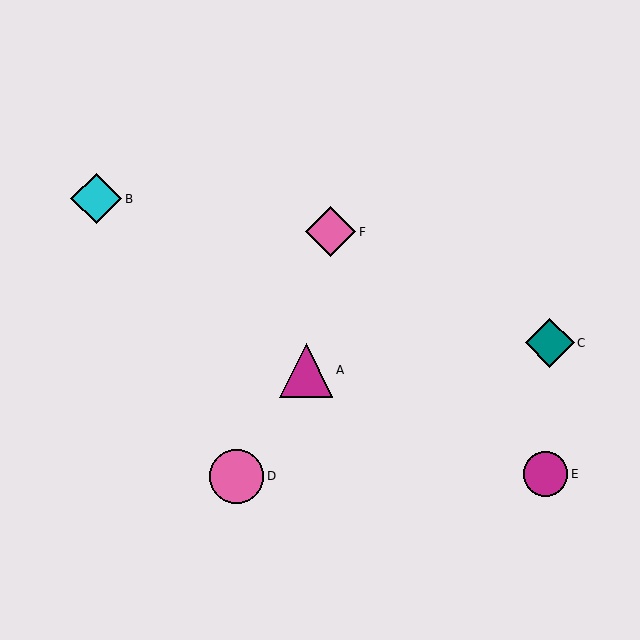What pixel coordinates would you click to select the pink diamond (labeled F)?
Click at (331, 232) to select the pink diamond F.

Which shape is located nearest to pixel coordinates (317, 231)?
The pink diamond (labeled F) at (331, 232) is nearest to that location.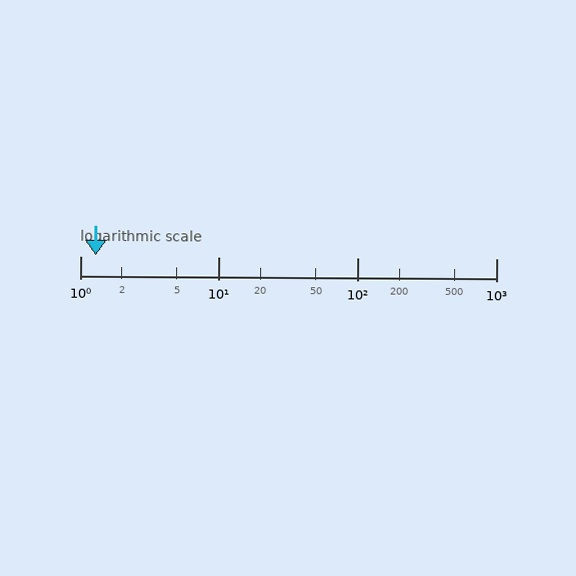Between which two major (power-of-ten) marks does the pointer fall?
The pointer is between 1 and 10.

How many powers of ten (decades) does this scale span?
The scale spans 3 decades, from 1 to 1000.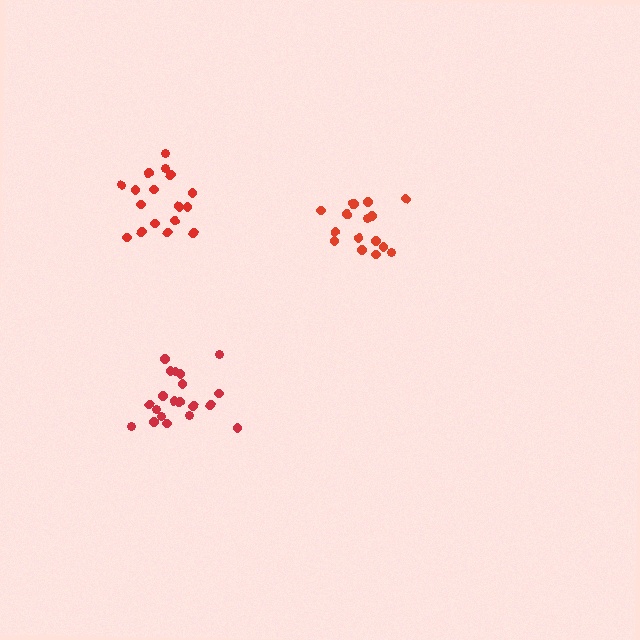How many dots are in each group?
Group 1: 16 dots, Group 2: 20 dots, Group 3: 17 dots (53 total).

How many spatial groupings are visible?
There are 3 spatial groupings.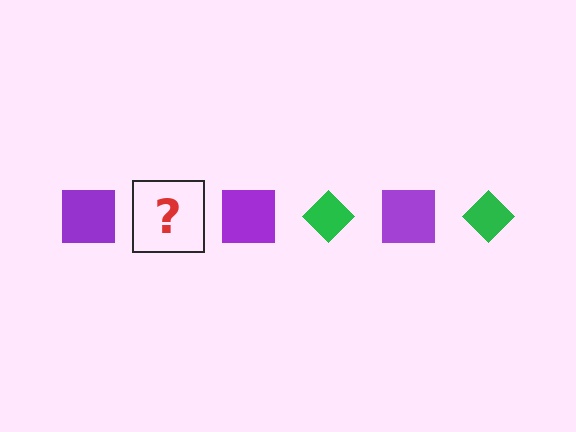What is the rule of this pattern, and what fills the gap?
The rule is that the pattern alternates between purple square and green diamond. The gap should be filled with a green diamond.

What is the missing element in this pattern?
The missing element is a green diamond.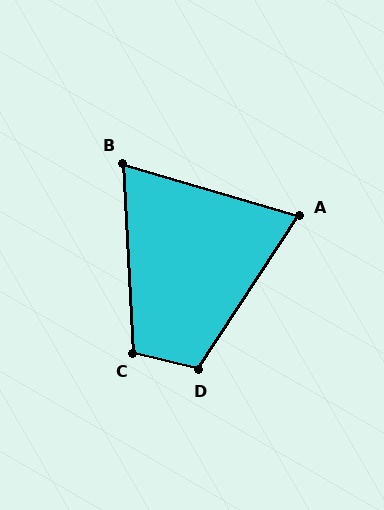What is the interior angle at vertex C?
Approximately 107 degrees (obtuse).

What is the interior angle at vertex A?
Approximately 73 degrees (acute).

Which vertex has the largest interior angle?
D, at approximately 109 degrees.